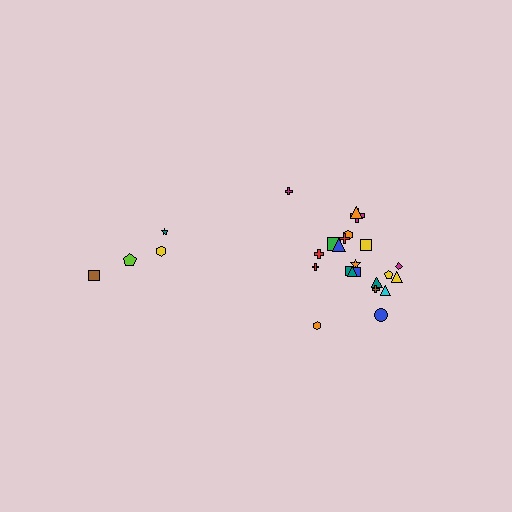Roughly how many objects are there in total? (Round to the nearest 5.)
Roughly 25 objects in total.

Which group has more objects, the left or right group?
The right group.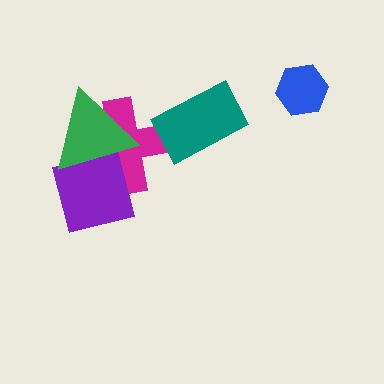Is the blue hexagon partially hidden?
No, no other shape covers it.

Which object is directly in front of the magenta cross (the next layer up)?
The purple square is directly in front of the magenta cross.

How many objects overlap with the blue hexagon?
0 objects overlap with the blue hexagon.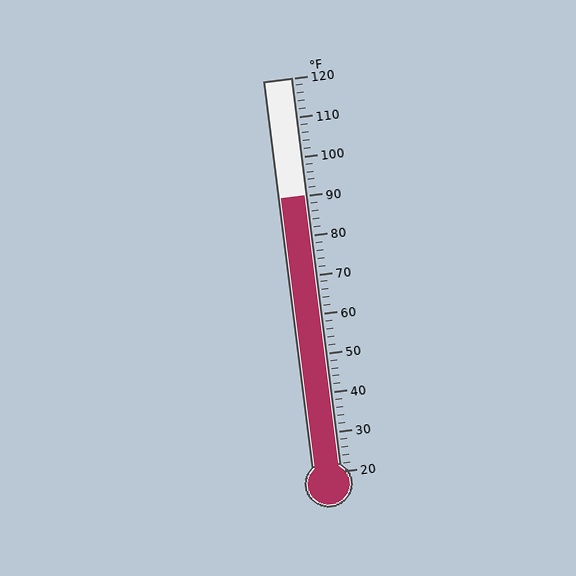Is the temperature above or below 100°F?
The temperature is below 100°F.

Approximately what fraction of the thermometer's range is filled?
The thermometer is filled to approximately 70% of its range.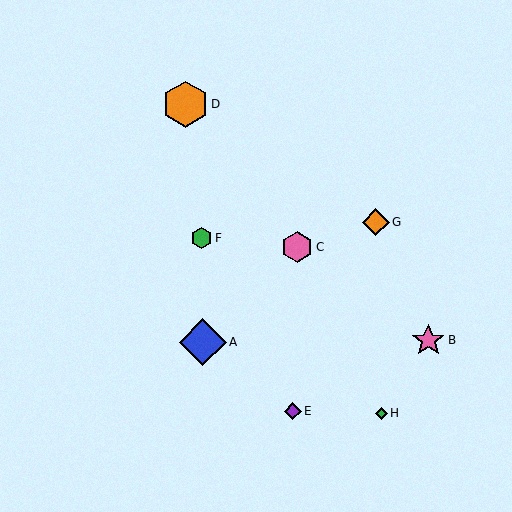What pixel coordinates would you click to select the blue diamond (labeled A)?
Click at (203, 342) to select the blue diamond A.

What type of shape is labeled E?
Shape E is a purple diamond.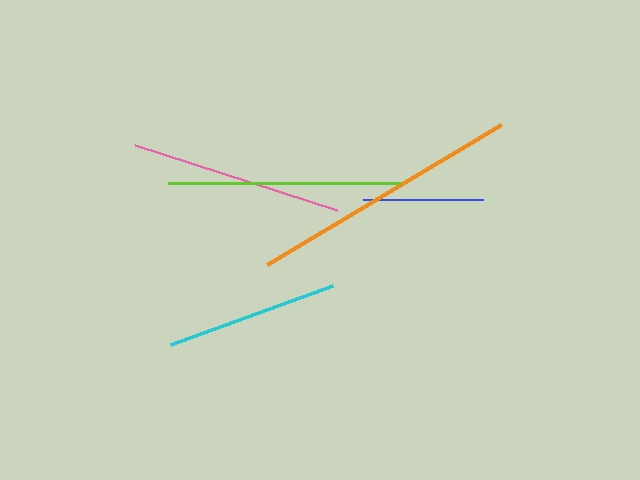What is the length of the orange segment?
The orange segment is approximately 273 pixels long.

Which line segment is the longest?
The orange line is the longest at approximately 273 pixels.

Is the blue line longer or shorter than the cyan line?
The cyan line is longer than the blue line.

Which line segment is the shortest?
The blue line is the shortest at approximately 120 pixels.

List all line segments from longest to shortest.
From longest to shortest: orange, lime, pink, cyan, blue.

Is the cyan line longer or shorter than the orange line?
The orange line is longer than the cyan line.